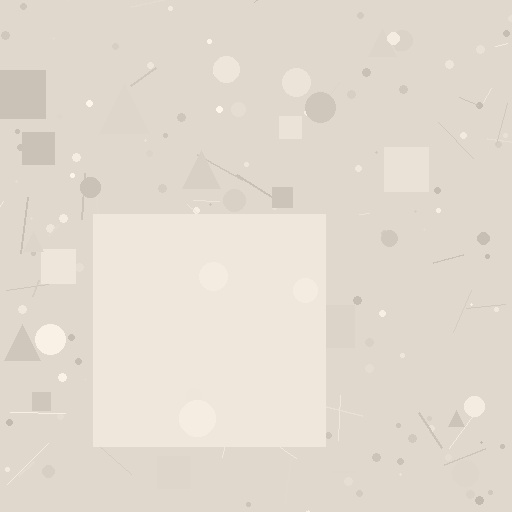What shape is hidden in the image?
A square is hidden in the image.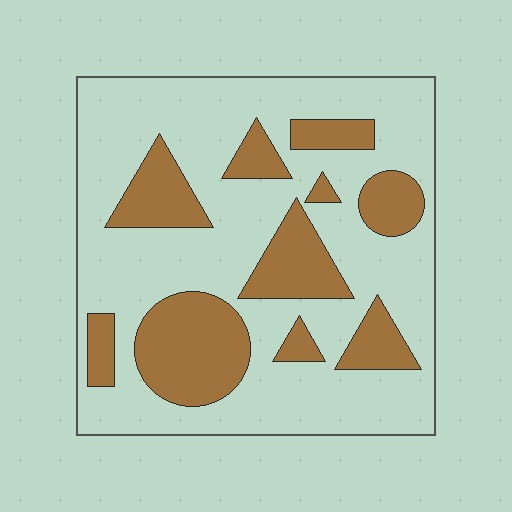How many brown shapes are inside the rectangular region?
10.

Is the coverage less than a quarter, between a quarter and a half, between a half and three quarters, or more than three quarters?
Between a quarter and a half.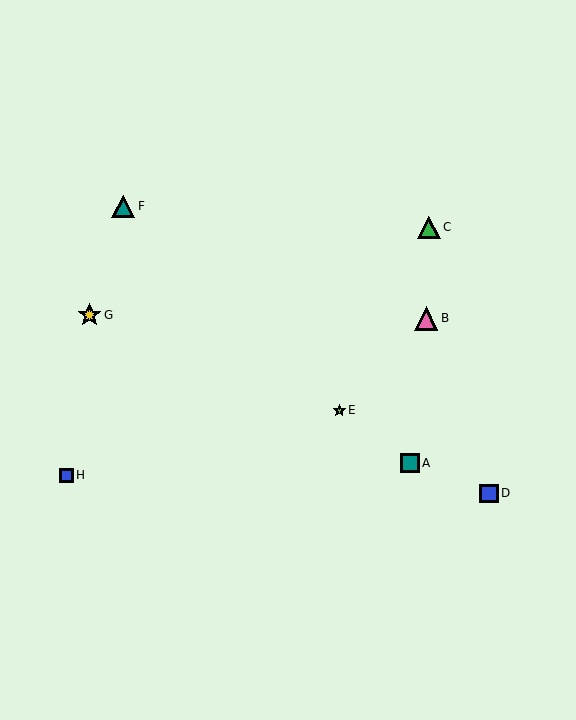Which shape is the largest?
The pink triangle (labeled B) is the largest.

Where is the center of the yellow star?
The center of the yellow star is at (90, 315).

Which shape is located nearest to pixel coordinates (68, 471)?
The blue square (labeled H) at (66, 475) is nearest to that location.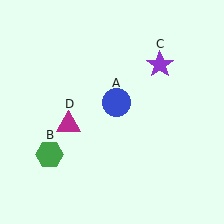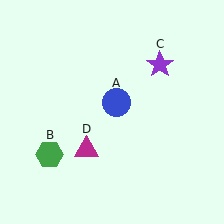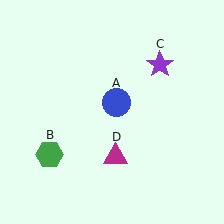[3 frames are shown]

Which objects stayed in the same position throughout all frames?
Blue circle (object A) and green hexagon (object B) and purple star (object C) remained stationary.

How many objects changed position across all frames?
1 object changed position: magenta triangle (object D).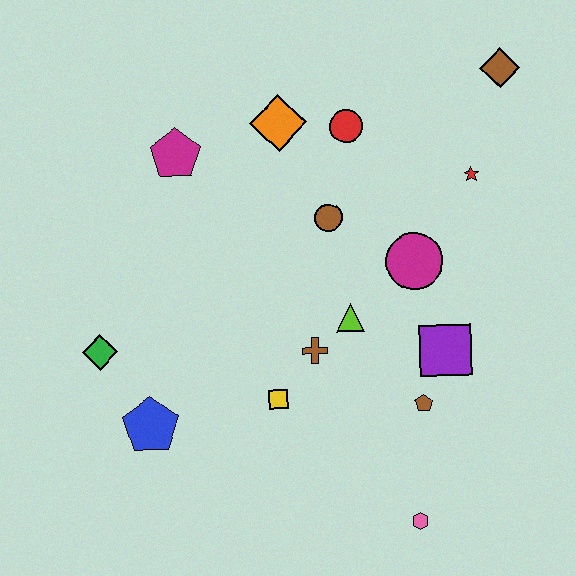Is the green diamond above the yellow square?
Yes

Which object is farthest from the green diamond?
The brown diamond is farthest from the green diamond.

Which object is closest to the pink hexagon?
The brown pentagon is closest to the pink hexagon.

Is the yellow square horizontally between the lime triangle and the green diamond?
Yes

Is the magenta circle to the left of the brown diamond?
Yes